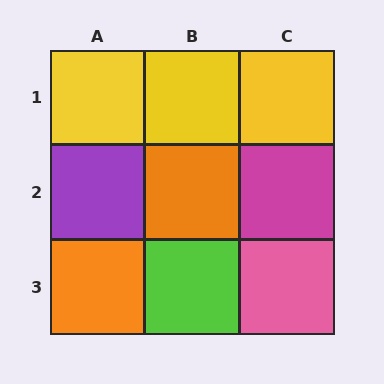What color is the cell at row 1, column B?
Yellow.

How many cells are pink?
1 cell is pink.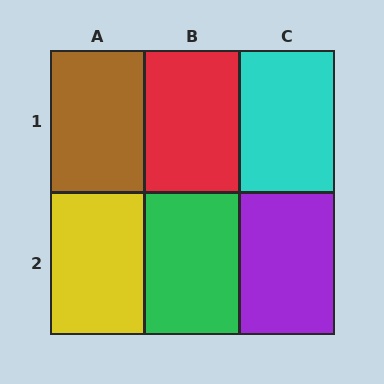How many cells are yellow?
1 cell is yellow.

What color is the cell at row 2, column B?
Green.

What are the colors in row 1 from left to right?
Brown, red, cyan.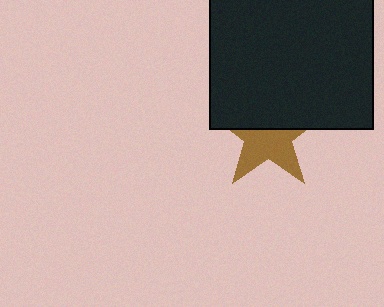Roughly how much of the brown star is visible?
About half of it is visible (roughly 52%).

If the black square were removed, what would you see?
You would see the complete brown star.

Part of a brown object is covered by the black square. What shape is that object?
It is a star.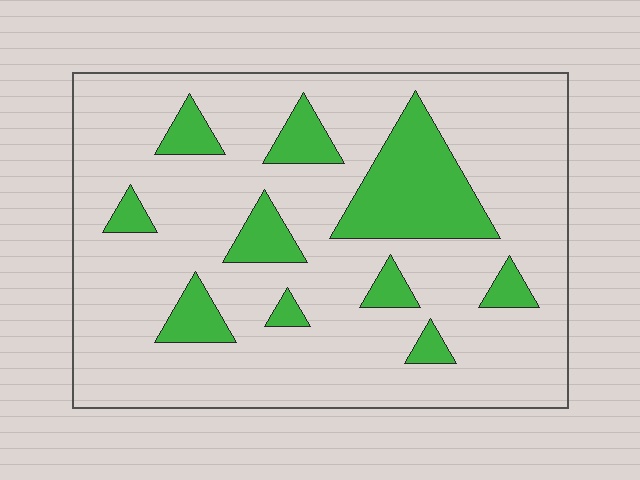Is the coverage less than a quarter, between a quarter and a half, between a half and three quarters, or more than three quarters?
Less than a quarter.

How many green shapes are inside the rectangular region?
10.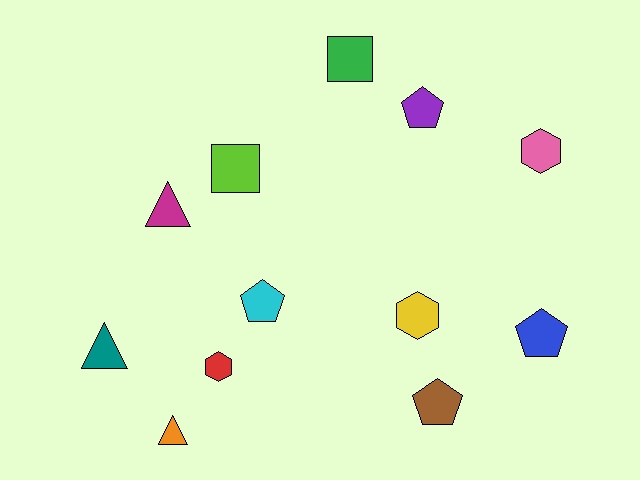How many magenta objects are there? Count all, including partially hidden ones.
There is 1 magenta object.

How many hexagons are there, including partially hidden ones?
There are 3 hexagons.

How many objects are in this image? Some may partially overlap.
There are 12 objects.